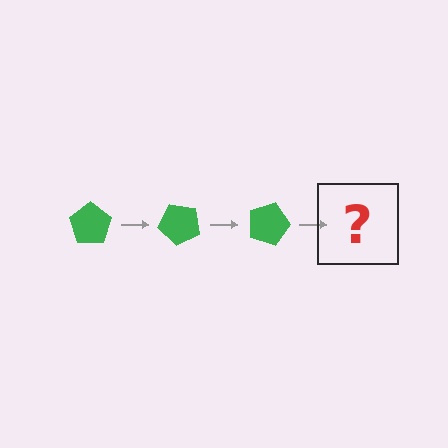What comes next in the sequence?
The next element should be a green pentagon rotated 135 degrees.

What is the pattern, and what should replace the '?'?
The pattern is that the pentagon rotates 45 degrees each step. The '?' should be a green pentagon rotated 135 degrees.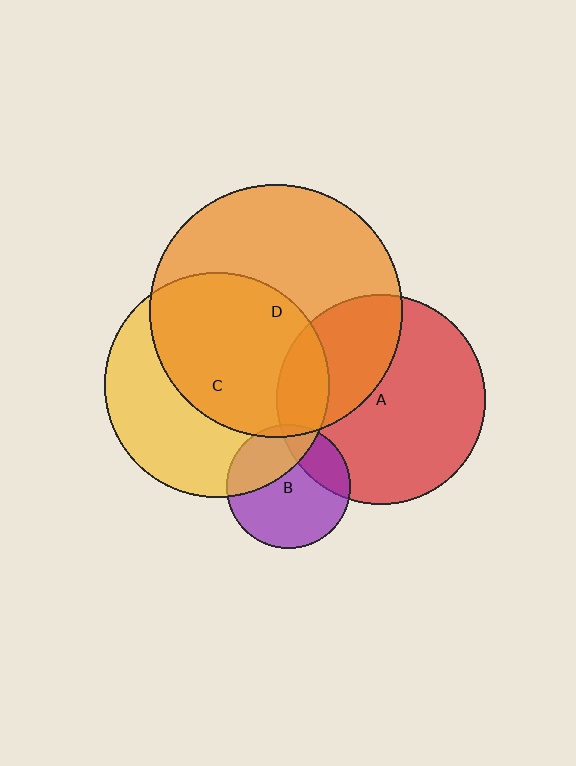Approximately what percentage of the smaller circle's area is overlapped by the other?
Approximately 35%.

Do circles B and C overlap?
Yes.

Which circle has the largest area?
Circle D (orange).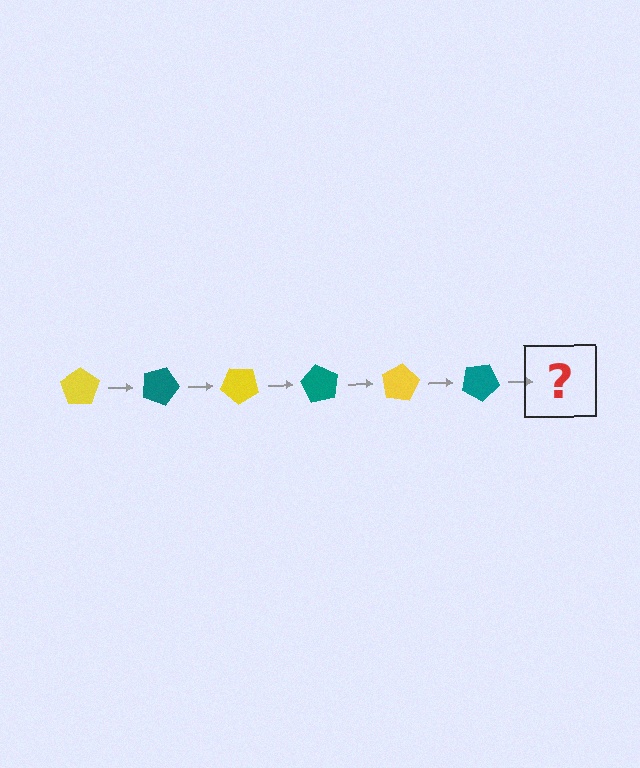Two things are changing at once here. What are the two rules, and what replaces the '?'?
The two rules are that it rotates 20 degrees each step and the color cycles through yellow and teal. The '?' should be a yellow pentagon, rotated 120 degrees from the start.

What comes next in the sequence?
The next element should be a yellow pentagon, rotated 120 degrees from the start.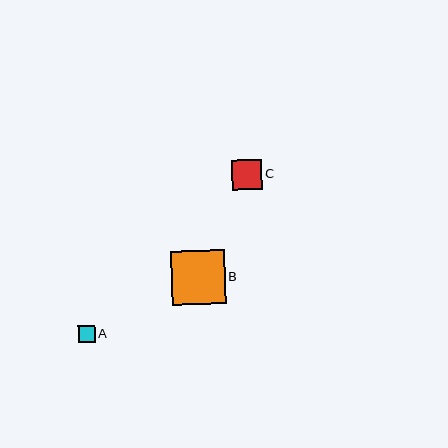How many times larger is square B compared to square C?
Square B is approximately 1.8 times the size of square C.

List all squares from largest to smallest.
From largest to smallest: B, C, A.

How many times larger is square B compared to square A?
Square B is approximately 3.1 times the size of square A.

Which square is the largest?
Square B is the largest with a size of approximately 54 pixels.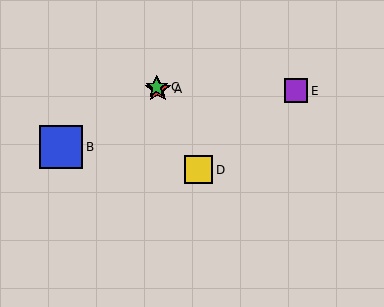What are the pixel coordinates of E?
Object E is at (296, 91).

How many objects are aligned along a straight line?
3 objects (A, C, D) are aligned along a straight line.